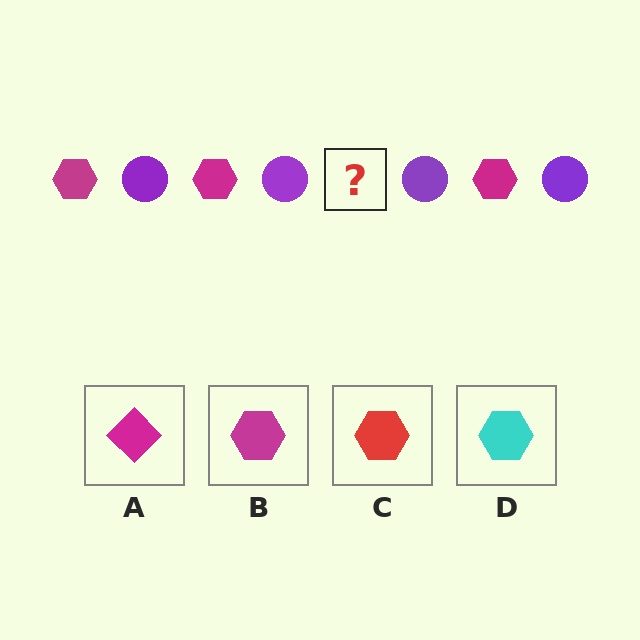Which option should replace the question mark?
Option B.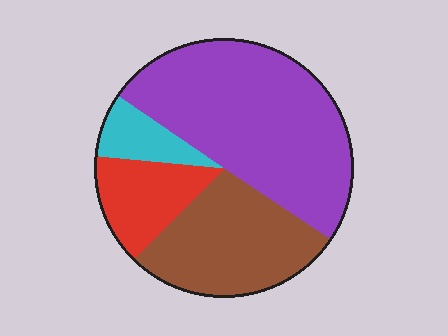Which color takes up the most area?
Purple, at roughly 50%.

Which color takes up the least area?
Cyan, at roughly 10%.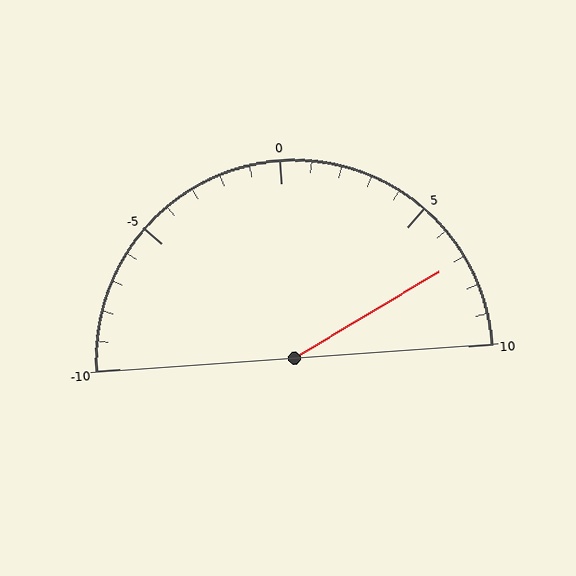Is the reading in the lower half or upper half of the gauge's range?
The reading is in the upper half of the range (-10 to 10).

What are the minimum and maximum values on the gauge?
The gauge ranges from -10 to 10.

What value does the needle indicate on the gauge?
The needle indicates approximately 7.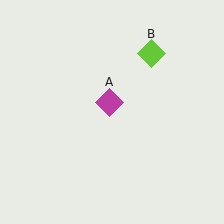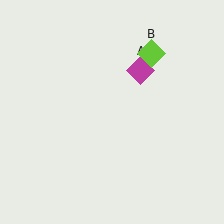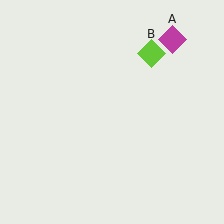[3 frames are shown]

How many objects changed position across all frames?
1 object changed position: magenta diamond (object A).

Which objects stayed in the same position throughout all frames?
Lime diamond (object B) remained stationary.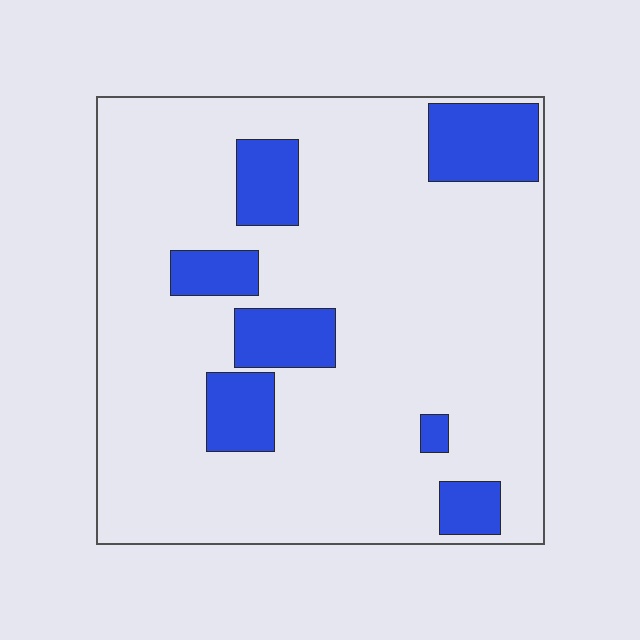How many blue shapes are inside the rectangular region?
7.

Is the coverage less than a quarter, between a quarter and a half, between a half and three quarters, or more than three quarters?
Less than a quarter.